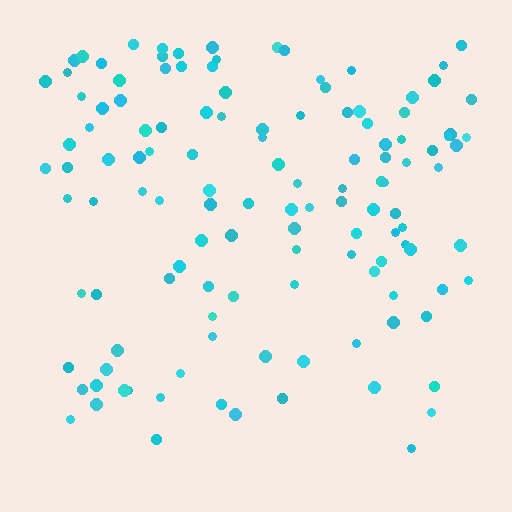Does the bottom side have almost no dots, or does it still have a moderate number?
Still a moderate number, just noticeably fewer than the top.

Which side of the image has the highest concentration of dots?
The top.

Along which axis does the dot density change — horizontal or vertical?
Vertical.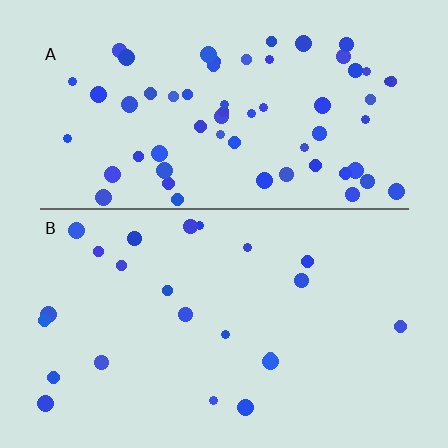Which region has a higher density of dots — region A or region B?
A (the top).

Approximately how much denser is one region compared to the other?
Approximately 2.7× — region A over region B.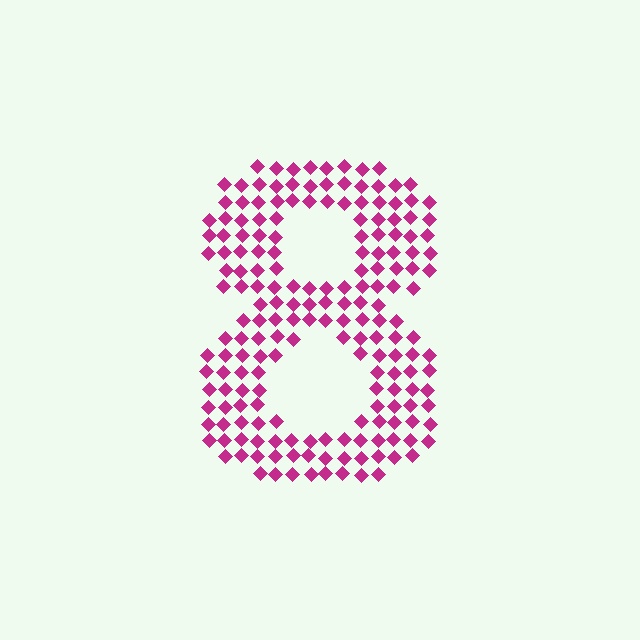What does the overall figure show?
The overall figure shows the digit 8.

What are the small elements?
The small elements are diamonds.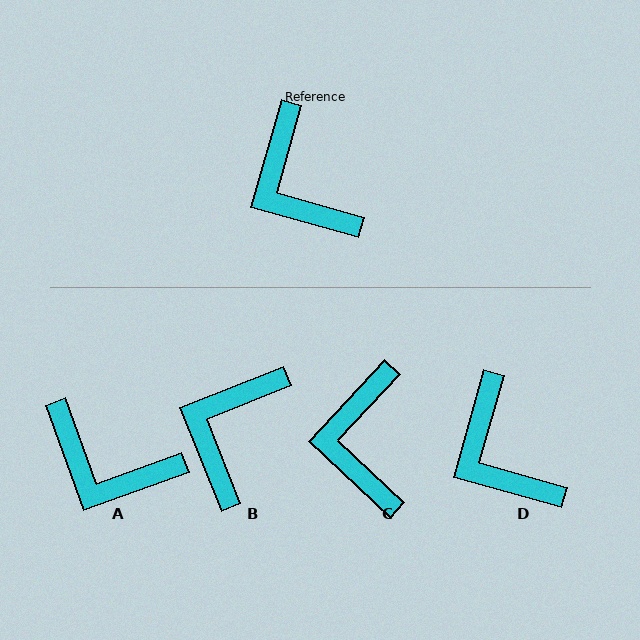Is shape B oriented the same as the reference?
No, it is off by about 53 degrees.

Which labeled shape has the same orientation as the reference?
D.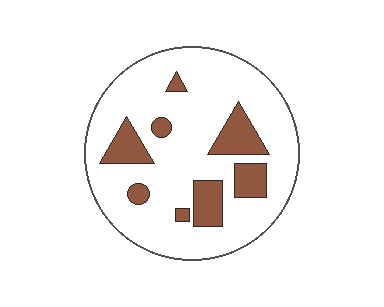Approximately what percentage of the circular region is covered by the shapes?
Approximately 20%.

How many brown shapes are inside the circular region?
8.